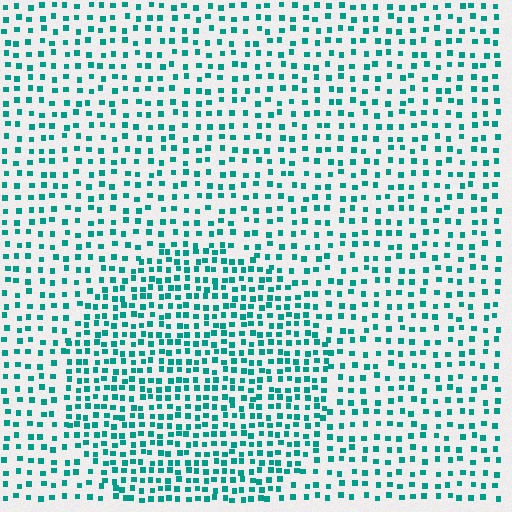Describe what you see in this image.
The image contains small teal elements arranged at two different densities. A circle-shaped region is visible where the elements are more densely packed than the surrounding area.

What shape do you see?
I see a circle.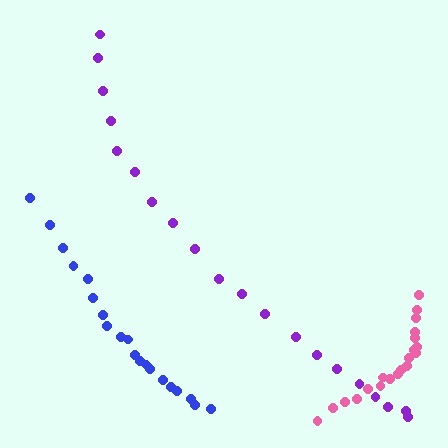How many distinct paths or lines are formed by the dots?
There are 3 distinct paths.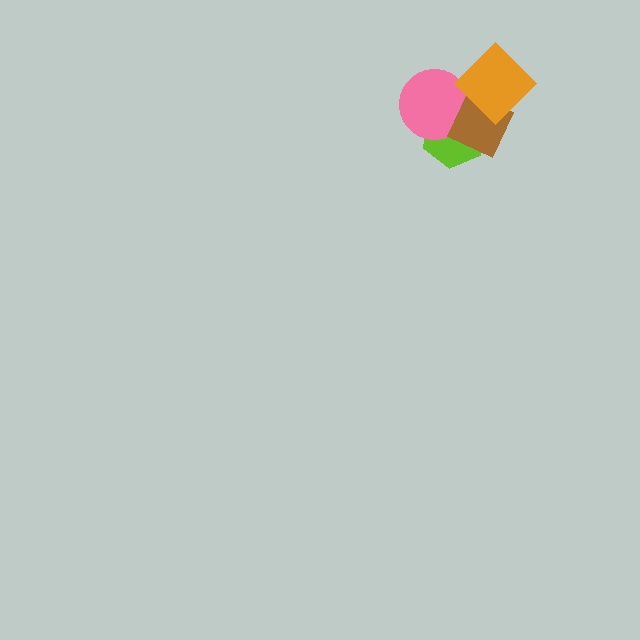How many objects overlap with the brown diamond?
3 objects overlap with the brown diamond.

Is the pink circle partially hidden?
Yes, it is partially covered by another shape.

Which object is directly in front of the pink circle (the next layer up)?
The brown diamond is directly in front of the pink circle.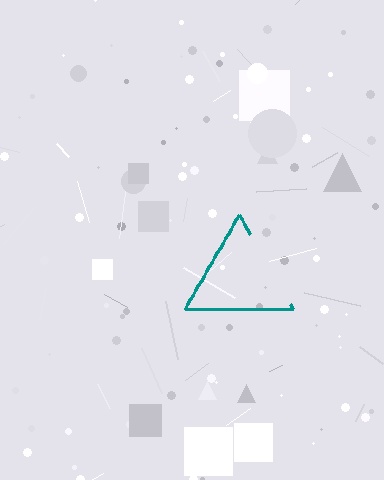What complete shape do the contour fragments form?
The contour fragments form a triangle.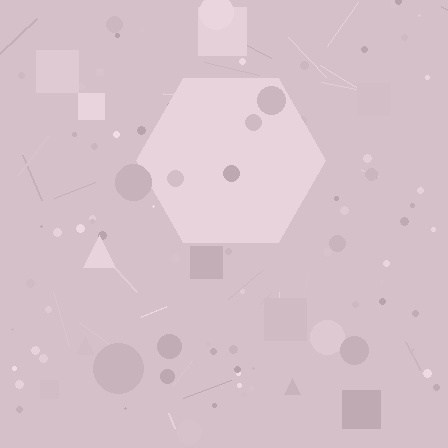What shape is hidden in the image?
A hexagon is hidden in the image.